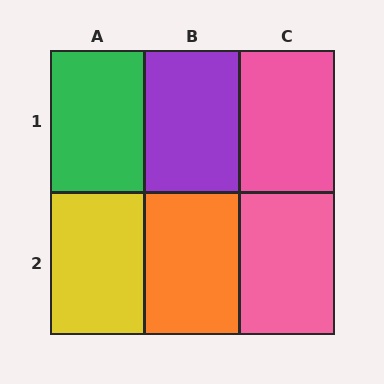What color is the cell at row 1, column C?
Pink.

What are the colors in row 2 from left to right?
Yellow, orange, pink.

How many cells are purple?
1 cell is purple.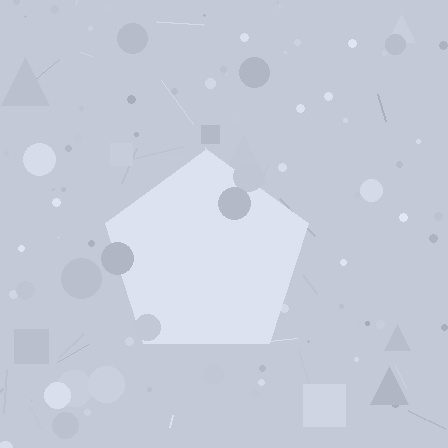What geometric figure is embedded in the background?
A pentagon is embedded in the background.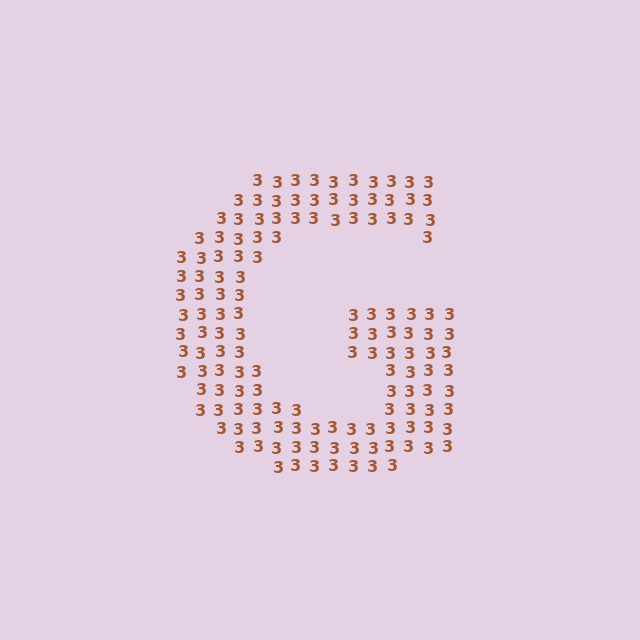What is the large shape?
The large shape is the letter G.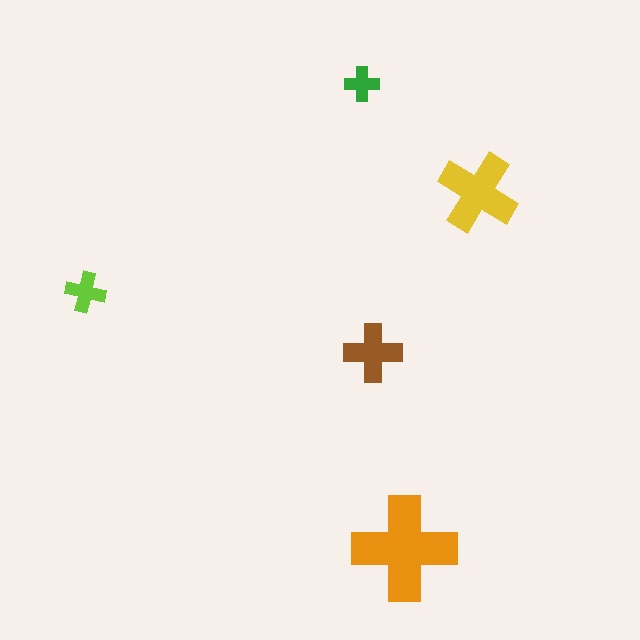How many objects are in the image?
There are 5 objects in the image.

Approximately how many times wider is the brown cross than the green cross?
About 1.5 times wider.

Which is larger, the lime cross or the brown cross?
The brown one.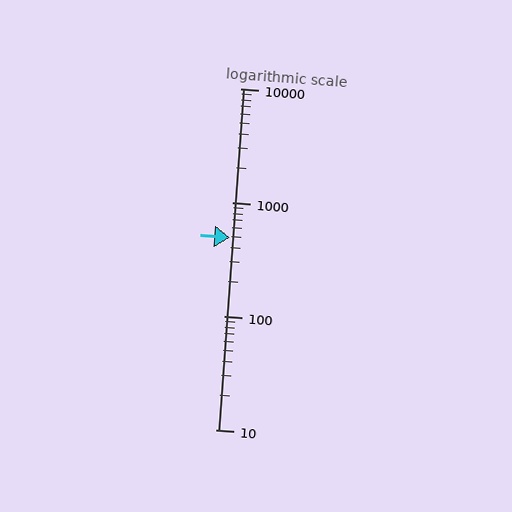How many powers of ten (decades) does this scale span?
The scale spans 3 decades, from 10 to 10000.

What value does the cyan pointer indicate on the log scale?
The pointer indicates approximately 490.